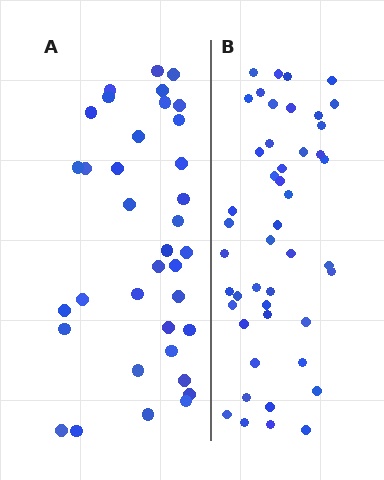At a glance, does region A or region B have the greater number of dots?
Region B (the right region) has more dots.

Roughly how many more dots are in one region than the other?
Region B has roughly 10 or so more dots than region A.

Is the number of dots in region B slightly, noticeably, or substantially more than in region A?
Region B has noticeably more, but not dramatically so. The ratio is roughly 1.3 to 1.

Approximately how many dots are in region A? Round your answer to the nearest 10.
About 40 dots. (The exact count is 36, which rounds to 40.)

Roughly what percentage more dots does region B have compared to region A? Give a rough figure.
About 30% more.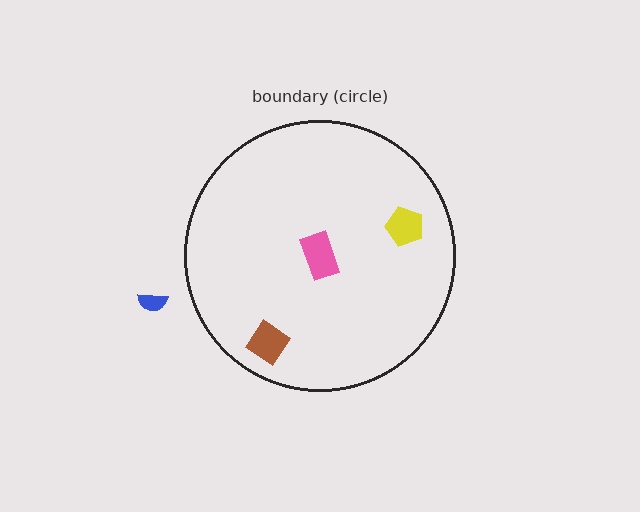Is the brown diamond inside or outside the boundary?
Inside.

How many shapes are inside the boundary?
3 inside, 1 outside.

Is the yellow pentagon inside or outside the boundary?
Inside.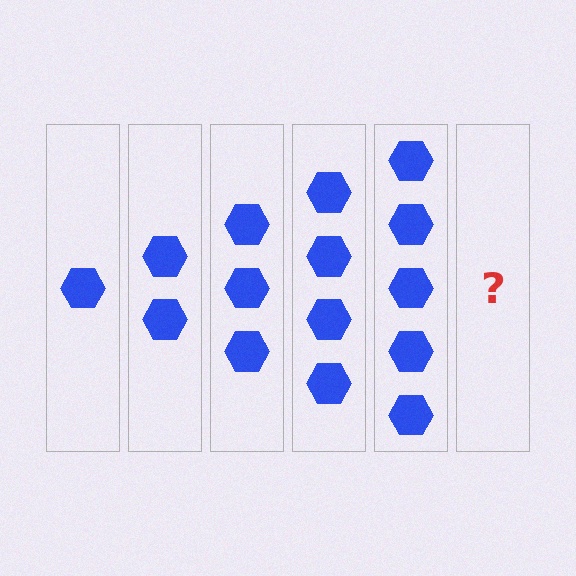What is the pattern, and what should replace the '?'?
The pattern is that each step adds one more hexagon. The '?' should be 6 hexagons.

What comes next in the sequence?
The next element should be 6 hexagons.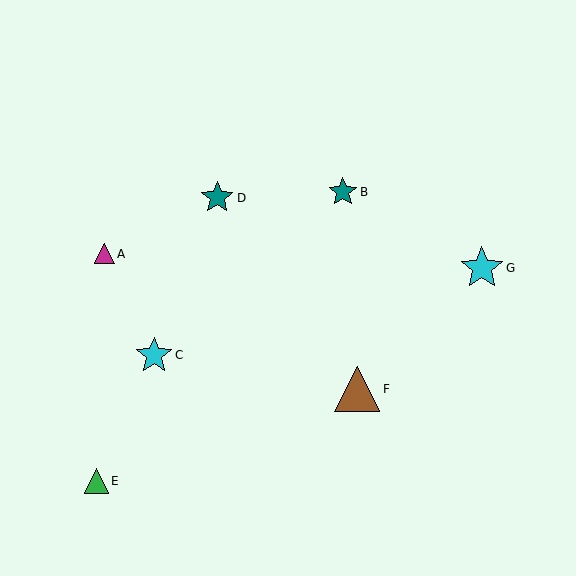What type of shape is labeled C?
Shape C is a cyan star.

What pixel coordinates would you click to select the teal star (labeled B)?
Click at (343, 192) to select the teal star B.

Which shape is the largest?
The brown triangle (labeled F) is the largest.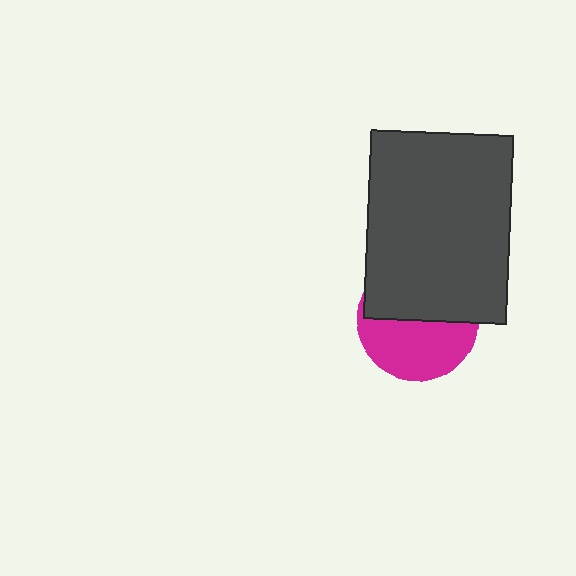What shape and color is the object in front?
The object in front is a dark gray rectangle.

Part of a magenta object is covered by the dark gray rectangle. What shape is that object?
It is a circle.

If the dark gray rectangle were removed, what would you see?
You would see the complete magenta circle.